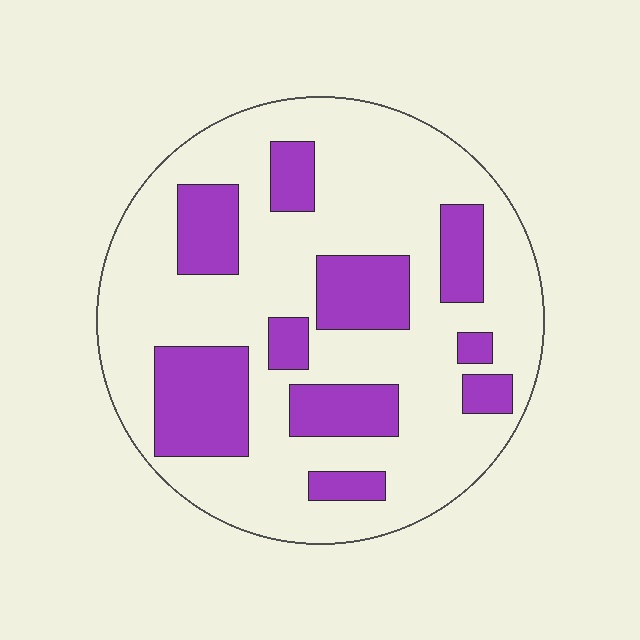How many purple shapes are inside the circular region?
10.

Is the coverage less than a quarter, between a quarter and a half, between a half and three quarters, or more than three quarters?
Between a quarter and a half.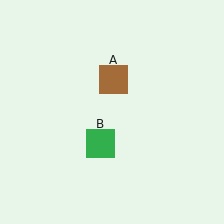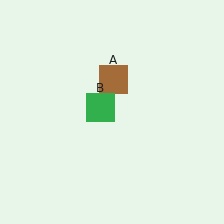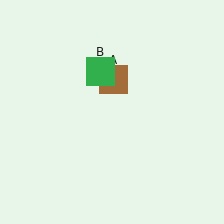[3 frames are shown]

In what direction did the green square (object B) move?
The green square (object B) moved up.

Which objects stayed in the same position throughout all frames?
Brown square (object A) remained stationary.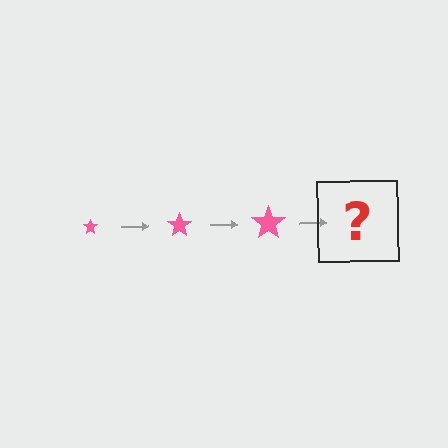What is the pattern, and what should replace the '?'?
The pattern is that the star gets progressively larger each step. The '?' should be a pink star, larger than the previous one.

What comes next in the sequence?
The next element should be a pink star, larger than the previous one.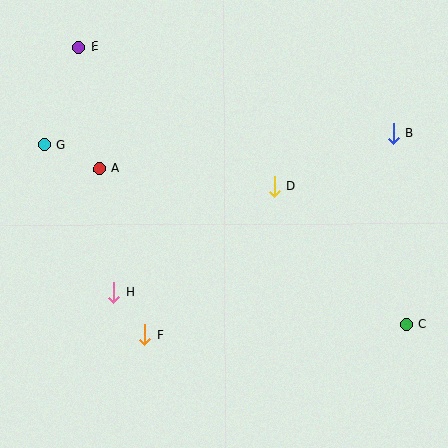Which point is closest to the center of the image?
Point D at (274, 186) is closest to the center.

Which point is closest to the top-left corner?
Point E is closest to the top-left corner.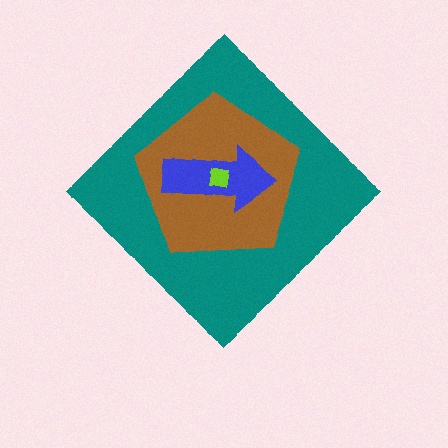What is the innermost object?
The lime square.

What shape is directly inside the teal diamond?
The brown pentagon.